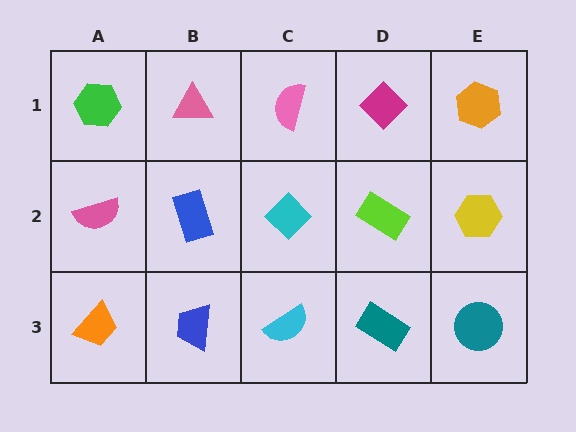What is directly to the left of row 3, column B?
An orange trapezoid.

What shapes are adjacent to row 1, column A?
A pink semicircle (row 2, column A), a pink triangle (row 1, column B).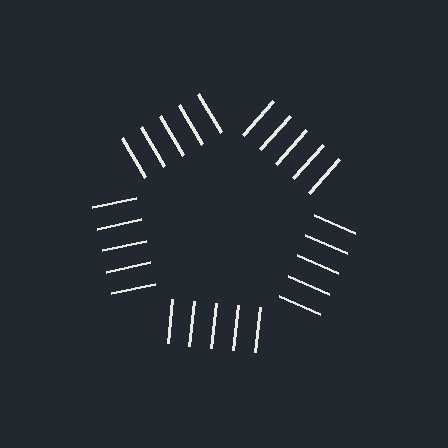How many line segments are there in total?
25 — 5 along each of the 5 edges.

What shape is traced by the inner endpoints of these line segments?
An illusory pentagon — the line segments terminate on its edges but no continuous stroke is drawn.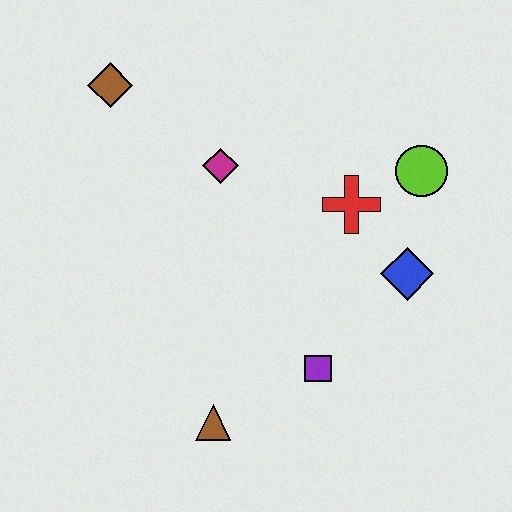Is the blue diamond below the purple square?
No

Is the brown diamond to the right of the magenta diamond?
No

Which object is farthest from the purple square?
The brown diamond is farthest from the purple square.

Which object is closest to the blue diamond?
The red cross is closest to the blue diamond.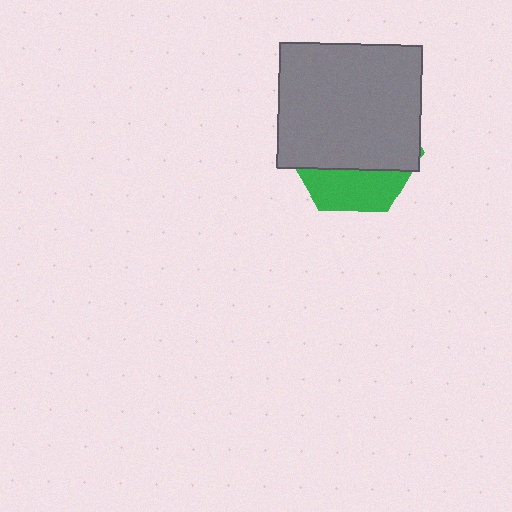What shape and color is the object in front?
The object in front is a gray rectangle.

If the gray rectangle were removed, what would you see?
You would see the complete green hexagon.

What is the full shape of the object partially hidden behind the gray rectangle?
The partially hidden object is a green hexagon.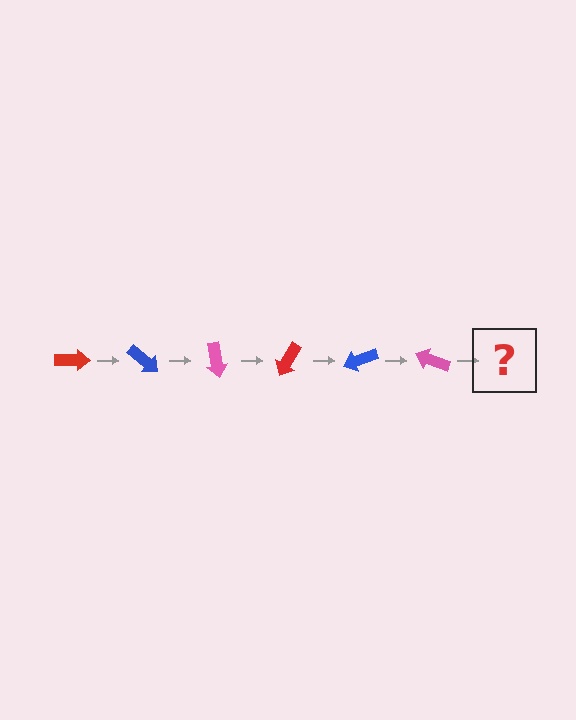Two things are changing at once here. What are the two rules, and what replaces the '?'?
The two rules are that it rotates 40 degrees each step and the color cycles through red, blue, and pink. The '?' should be a red arrow, rotated 240 degrees from the start.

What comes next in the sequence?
The next element should be a red arrow, rotated 240 degrees from the start.